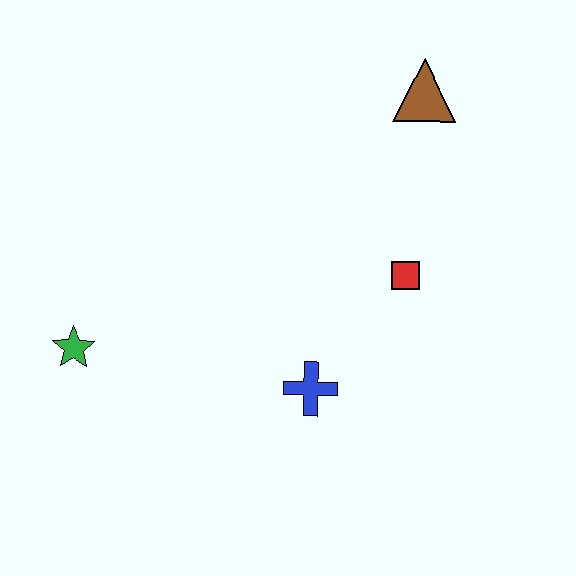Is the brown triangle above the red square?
Yes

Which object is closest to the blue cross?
The red square is closest to the blue cross.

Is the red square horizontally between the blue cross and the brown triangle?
Yes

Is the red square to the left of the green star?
No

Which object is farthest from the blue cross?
The brown triangle is farthest from the blue cross.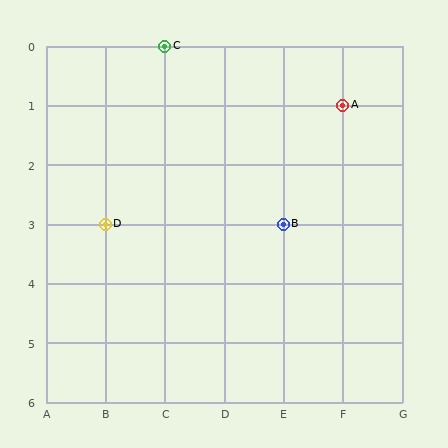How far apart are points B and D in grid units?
Points B and D are 3 columns apart.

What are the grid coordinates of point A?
Point A is at grid coordinates (F, 1).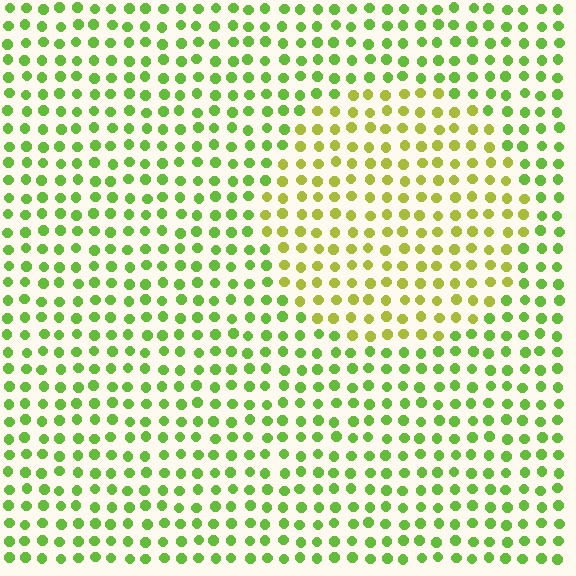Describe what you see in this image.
The image is filled with small lime elements in a uniform arrangement. A circle-shaped region is visible where the elements are tinted to a slightly different hue, forming a subtle color boundary.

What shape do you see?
I see a circle.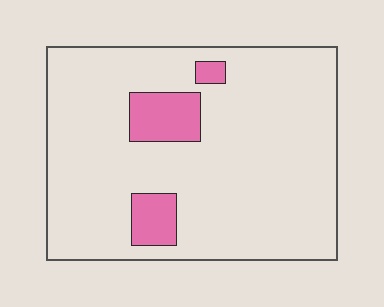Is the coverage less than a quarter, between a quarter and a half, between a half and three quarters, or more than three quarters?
Less than a quarter.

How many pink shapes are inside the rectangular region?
3.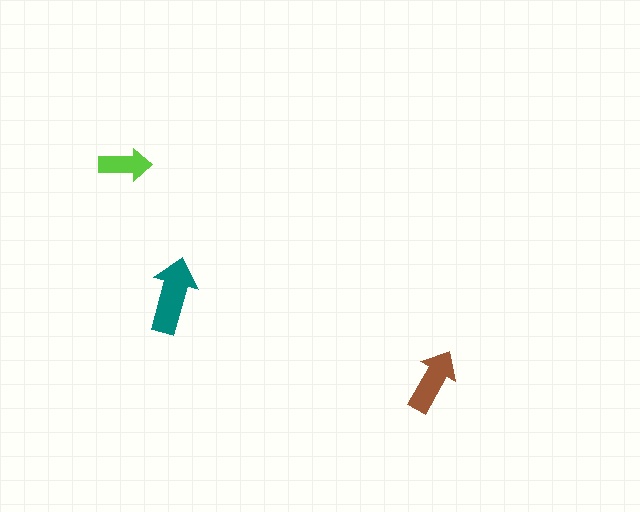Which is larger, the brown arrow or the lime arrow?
The brown one.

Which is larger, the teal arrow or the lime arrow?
The teal one.